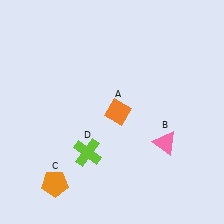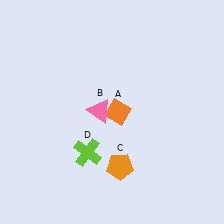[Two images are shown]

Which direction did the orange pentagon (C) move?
The orange pentagon (C) moved right.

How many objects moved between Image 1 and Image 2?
2 objects moved between the two images.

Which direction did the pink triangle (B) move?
The pink triangle (B) moved left.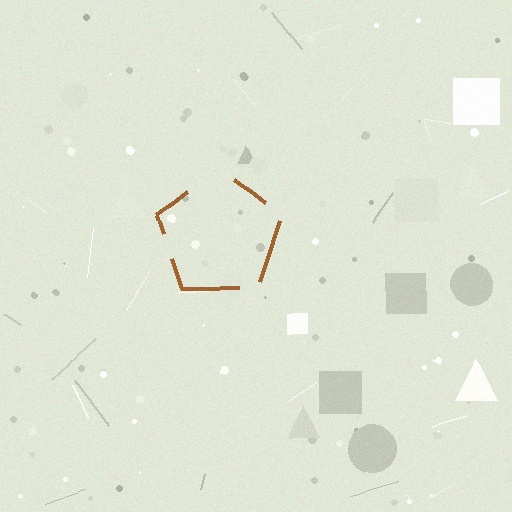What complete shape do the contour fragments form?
The contour fragments form a pentagon.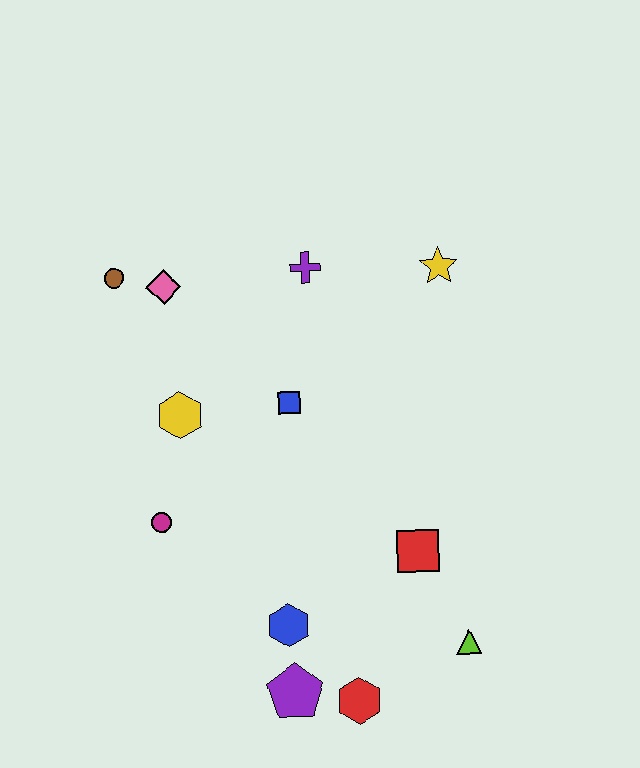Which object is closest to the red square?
The lime triangle is closest to the red square.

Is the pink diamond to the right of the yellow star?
No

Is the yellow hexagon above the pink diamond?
No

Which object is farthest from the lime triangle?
The brown circle is farthest from the lime triangle.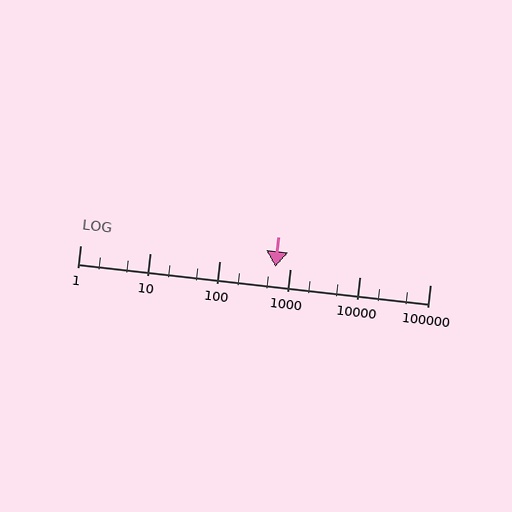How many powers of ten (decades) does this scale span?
The scale spans 5 decades, from 1 to 100000.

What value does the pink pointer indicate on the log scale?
The pointer indicates approximately 620.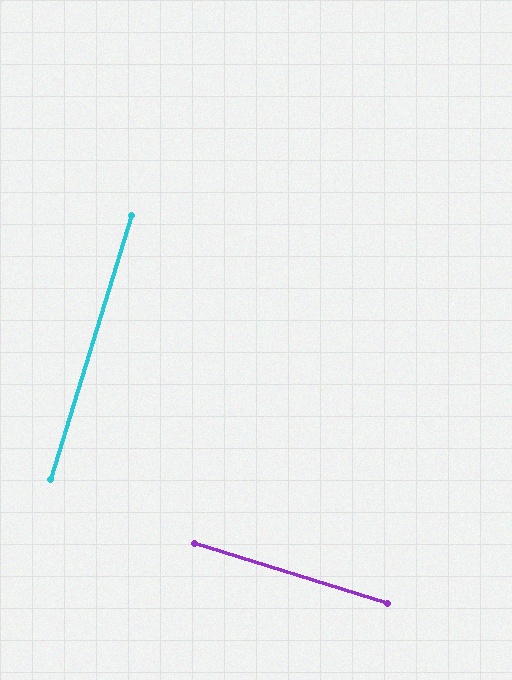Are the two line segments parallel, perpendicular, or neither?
Perpendicular — they meet at approximately 90°.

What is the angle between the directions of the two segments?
Approximately 90 degrees.